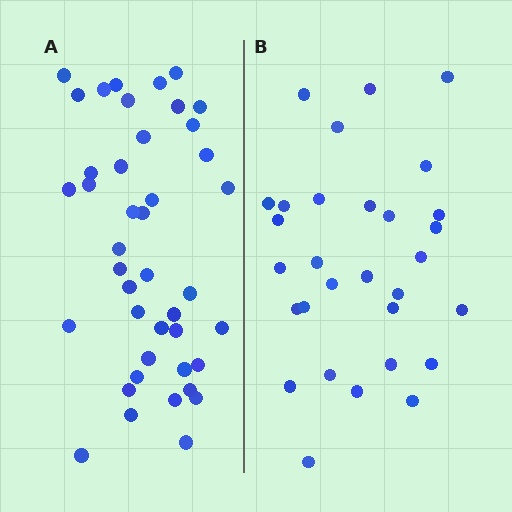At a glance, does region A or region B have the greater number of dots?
Region A (the left region) has more dots.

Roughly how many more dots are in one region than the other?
Region A has roughly 12 or so more dots than region B.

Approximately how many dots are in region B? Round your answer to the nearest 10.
About 30 dots.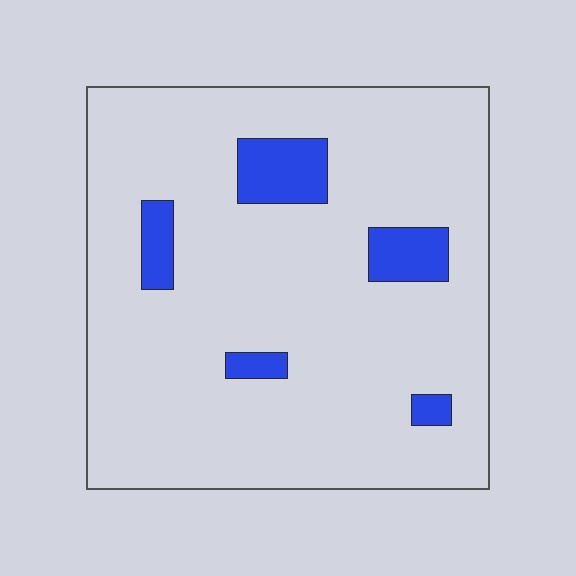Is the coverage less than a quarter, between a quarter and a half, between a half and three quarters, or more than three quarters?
Less than a quarter.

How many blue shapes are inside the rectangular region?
5.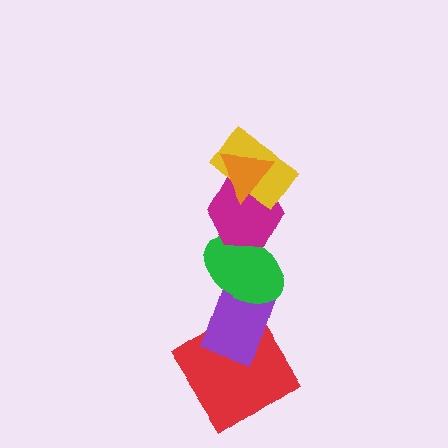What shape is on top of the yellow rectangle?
The orange triangle is on top of the yellow rectangle.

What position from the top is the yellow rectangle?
The yellow rectangle is 2nd from the top.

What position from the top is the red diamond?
The red diamond is 6th from the top.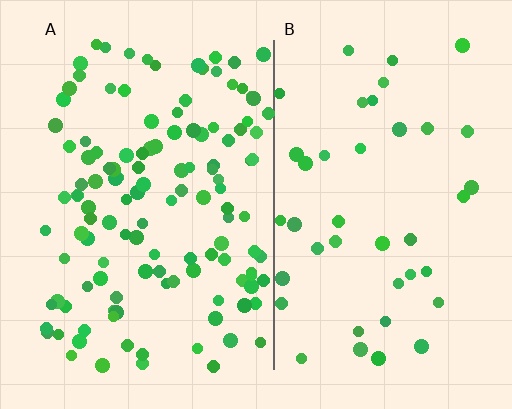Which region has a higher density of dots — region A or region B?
A (the left).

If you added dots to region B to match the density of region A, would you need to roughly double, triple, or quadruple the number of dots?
Approximately triple.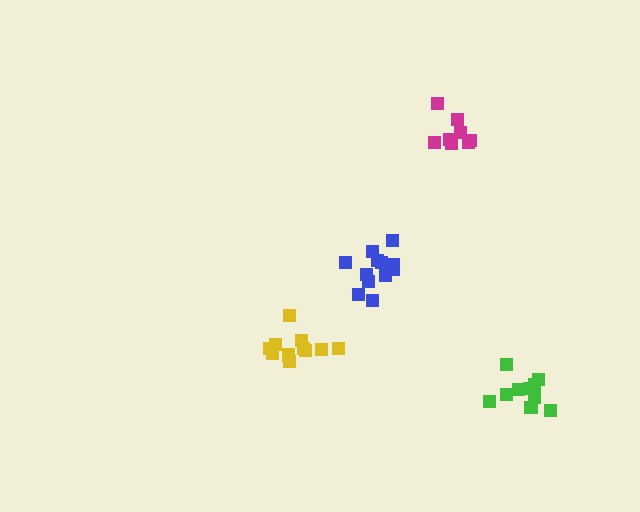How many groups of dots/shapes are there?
There are 4 groups.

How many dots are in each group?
Group 1: 12 dots, Group 2: 11 dots, Group 3: 12 dots, Group 4: 8 dots (43 total).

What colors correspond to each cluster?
The clusters are colored: yellow, green, blue, magenta.